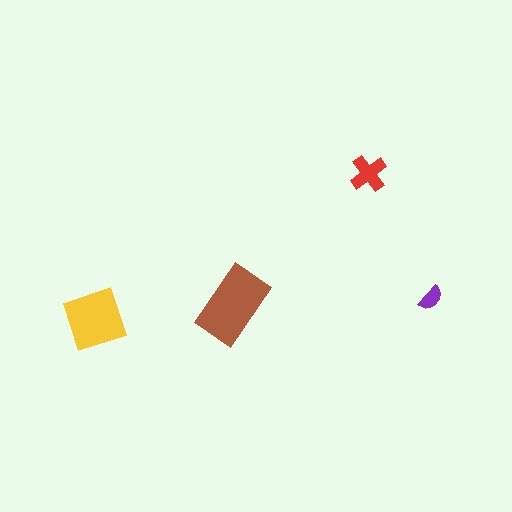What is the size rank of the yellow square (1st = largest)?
2nd.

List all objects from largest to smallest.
The brown rectangle, the yellow square, the red cross, the purple semicircle.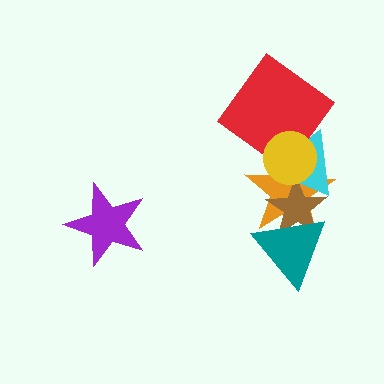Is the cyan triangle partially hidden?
Yes, it is partially covered by another shape.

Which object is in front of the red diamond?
The yellow circle is in front of the red diamond.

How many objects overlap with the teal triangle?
2 objects overlap with the teal triangle.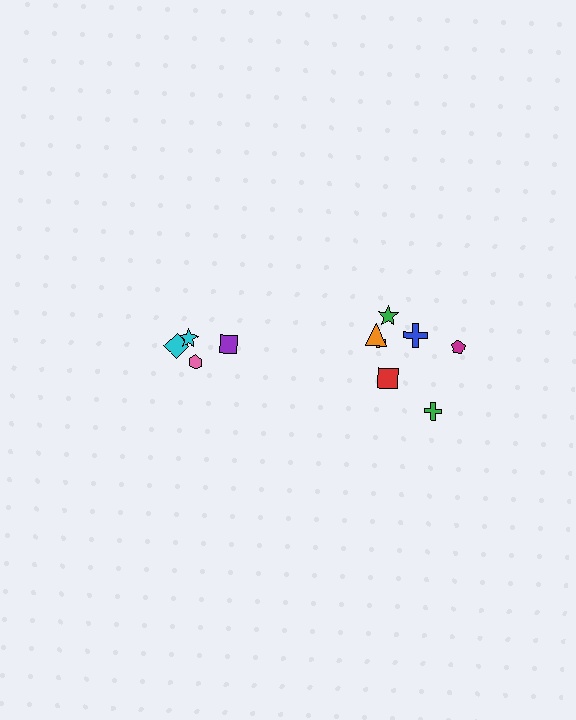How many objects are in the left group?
There are 4 objects.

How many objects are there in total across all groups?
There are 11 objects.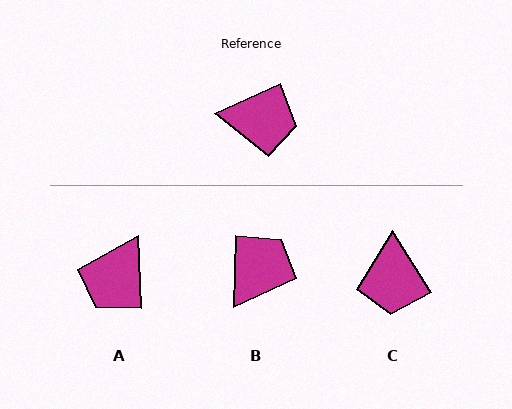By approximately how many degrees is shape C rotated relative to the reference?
Approximately 83 degrees clockwise.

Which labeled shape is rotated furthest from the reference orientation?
A, about 112 degrees away.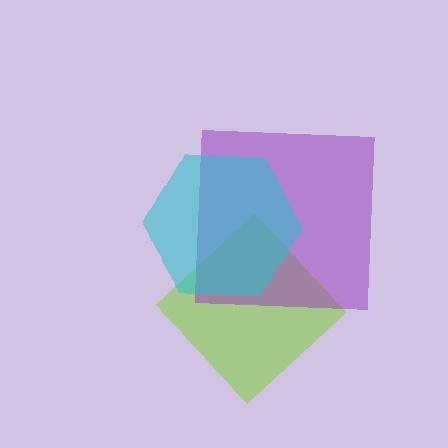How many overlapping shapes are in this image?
There are 3 overlapping shapes in the image.